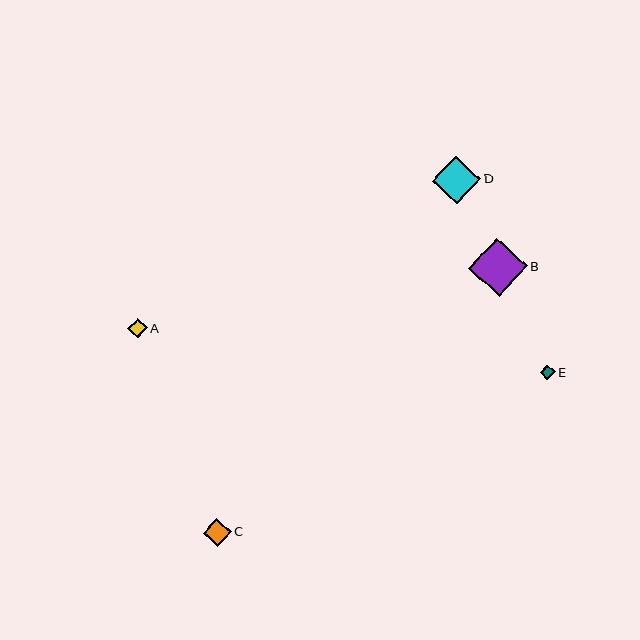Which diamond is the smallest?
Diamond E is the smallest with a size of approximately 15 pixels.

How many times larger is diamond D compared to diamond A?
Diamond D is approximately 2.4 times the size of diamond A.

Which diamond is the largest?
Diamond B is the largest with a size of approximately 58 pixels.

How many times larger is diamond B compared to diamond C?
Diamond B is approximately 2.1 times the size of diamond C.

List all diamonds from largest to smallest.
From largest to smallest: B, D, C, A, E.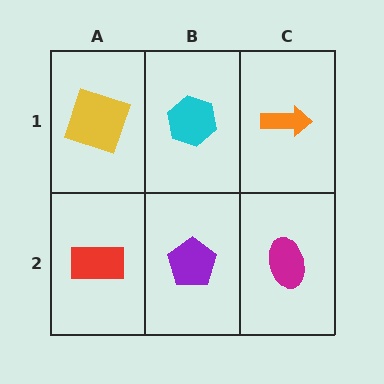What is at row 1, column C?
An orange arrow.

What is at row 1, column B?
A cyan hexagon.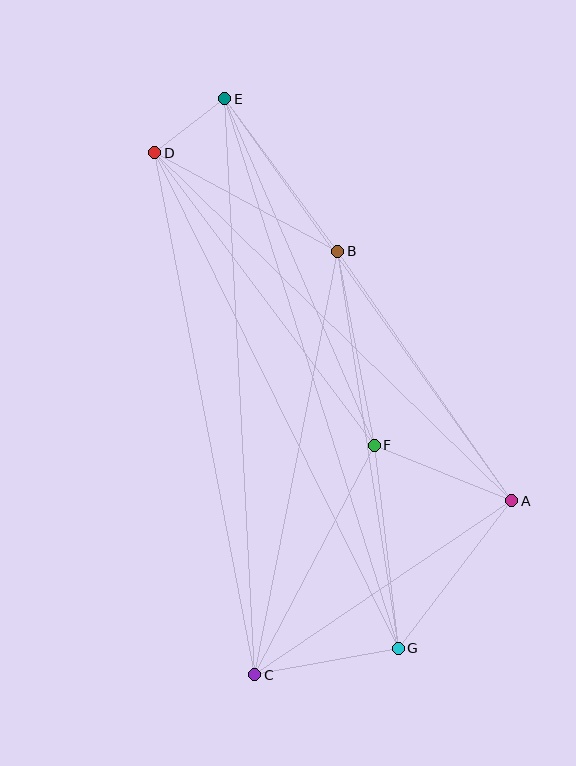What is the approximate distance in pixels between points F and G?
The distance between F and G is approximately 205 pixels.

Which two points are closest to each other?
Points D and E are closest to each other.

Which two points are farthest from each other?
Points C and E are farthest from each other.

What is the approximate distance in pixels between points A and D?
The distance between A and D is approximately 498 pixels.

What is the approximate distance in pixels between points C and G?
The distance between C and G is approximately 146 pixels.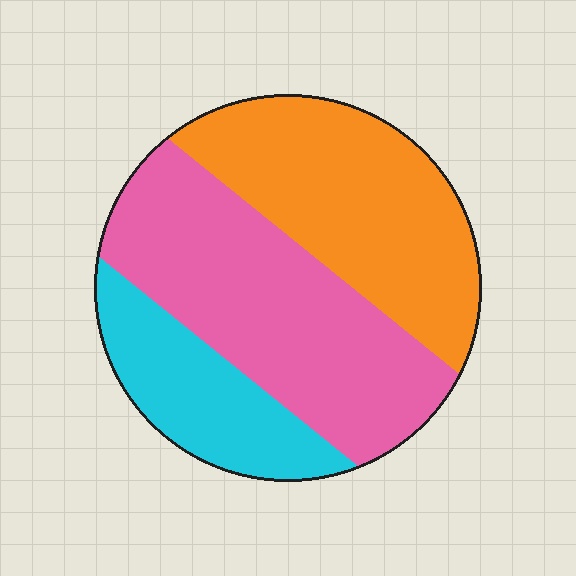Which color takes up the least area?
Cyan, at roughly 20%.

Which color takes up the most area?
Pink, at roughly 45%.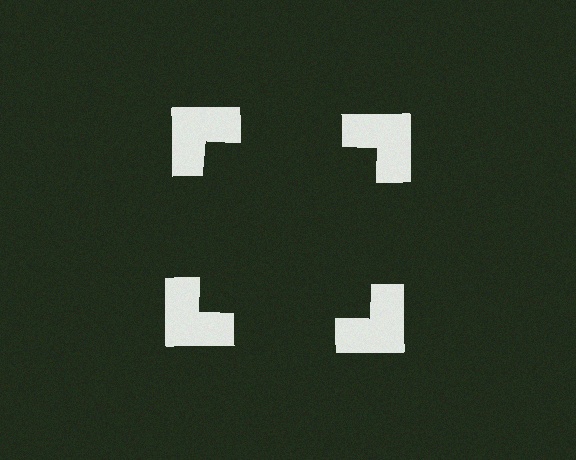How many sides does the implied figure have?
4 sides.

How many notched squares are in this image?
There are 4 — one at each vertex of the illusory square.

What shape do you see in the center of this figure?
An illusory square — its edges are inferred from the aligned wedge cuts in the notched squares, not physically drawn.